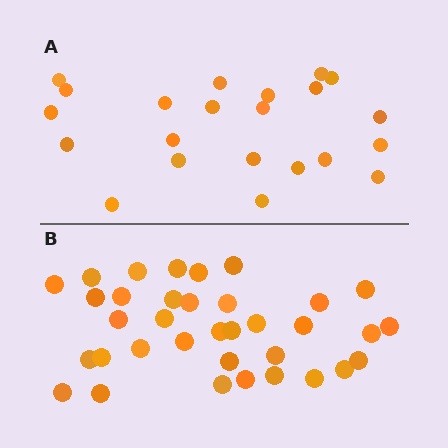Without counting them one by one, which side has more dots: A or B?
Region B (the bottom region) has more dots.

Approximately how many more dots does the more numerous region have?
Region B has approximately 15 more dots than region A.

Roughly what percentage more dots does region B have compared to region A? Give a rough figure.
About 60% more.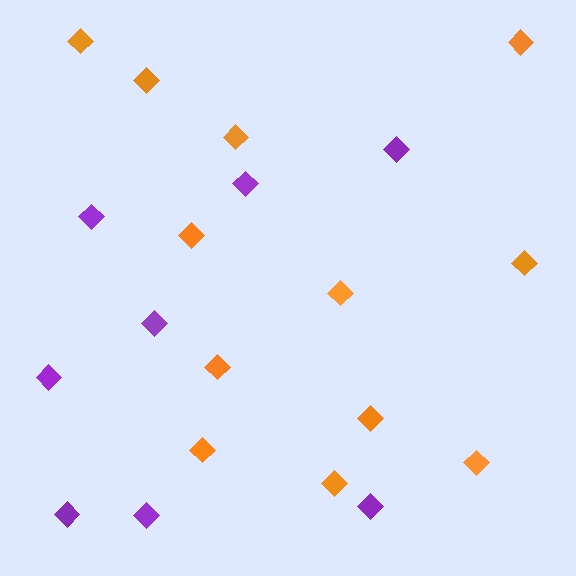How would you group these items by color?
There are 2 groups: one group of orange diamonds (12) and one group of purple diamonds (8).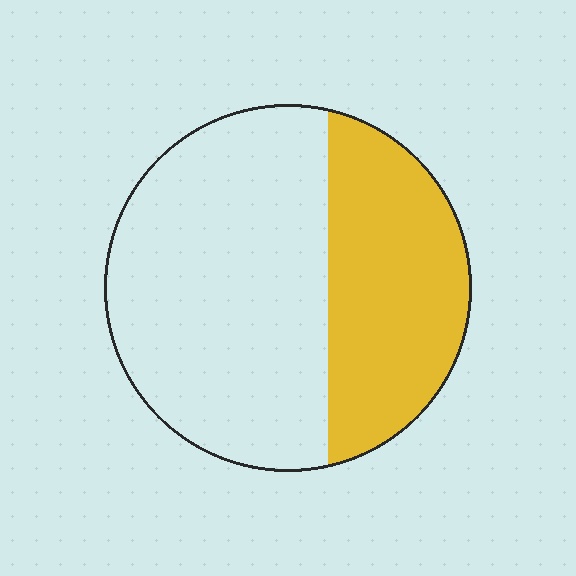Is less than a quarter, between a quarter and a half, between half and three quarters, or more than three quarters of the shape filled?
Between a quarter and a half.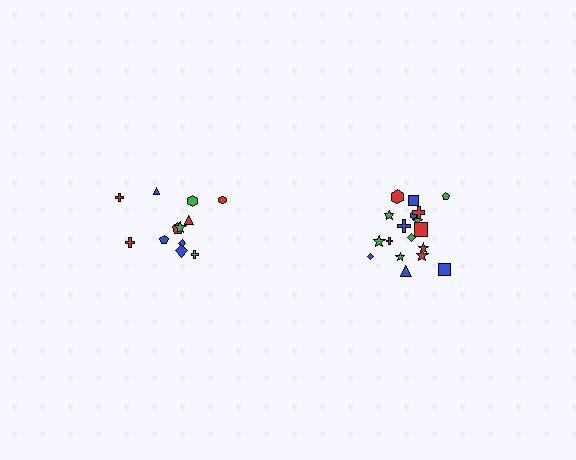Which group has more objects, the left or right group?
The right group.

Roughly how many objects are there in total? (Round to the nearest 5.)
Roughly 30 objects in total.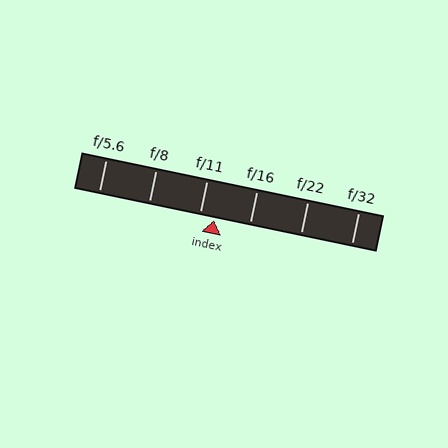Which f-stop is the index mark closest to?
The index mark is closest to f/11.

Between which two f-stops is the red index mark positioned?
The index mark is between f/11 and f/16.